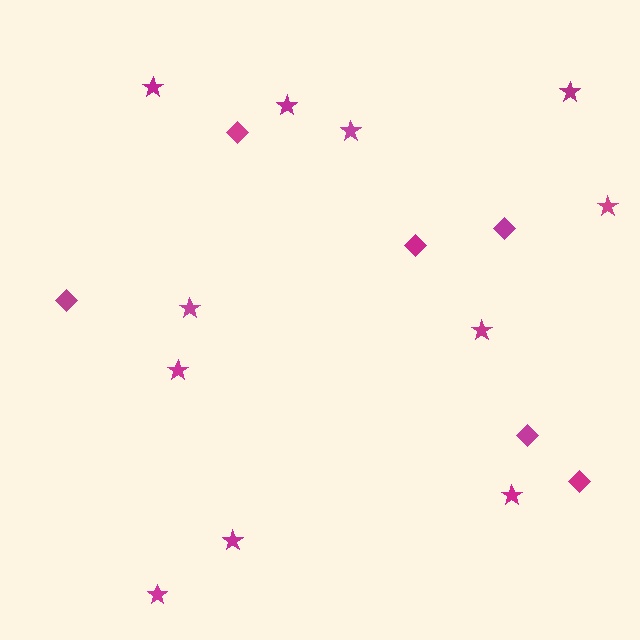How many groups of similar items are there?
There are 2 groups: one group of diamonds (6) and one group of stars (11).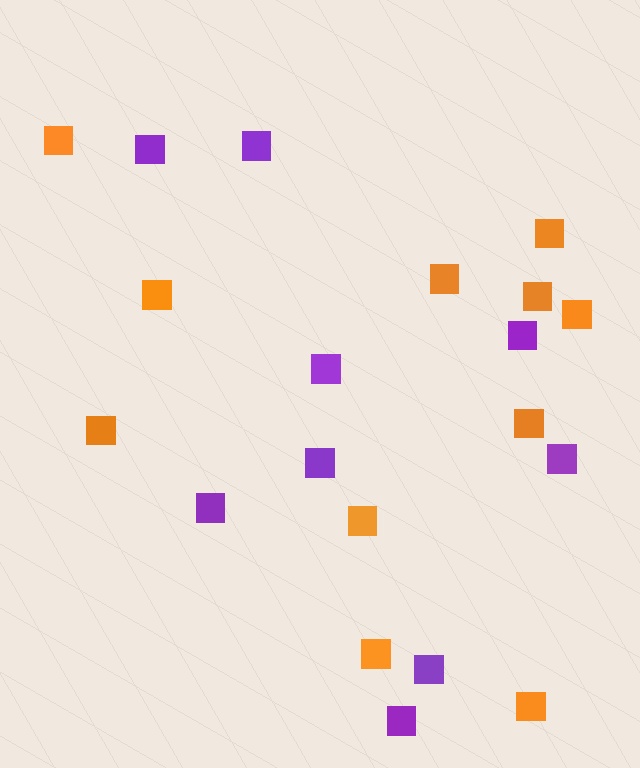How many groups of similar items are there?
There are 2 groups: one group of orange squares (11) and one group of purple squares (9).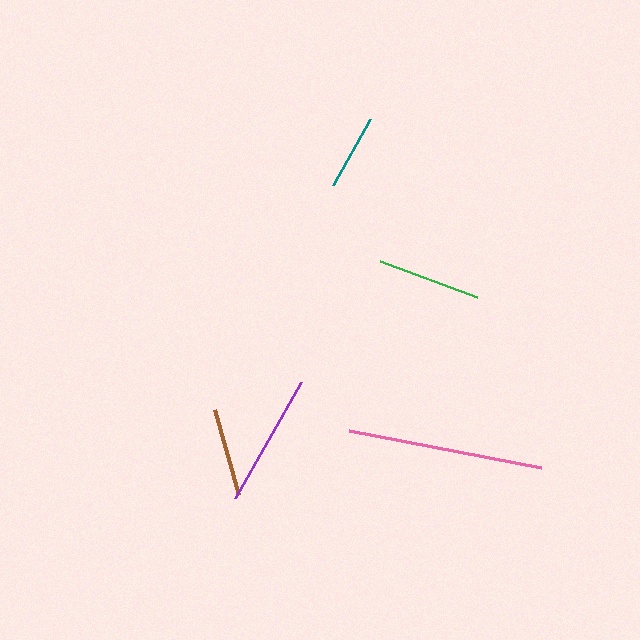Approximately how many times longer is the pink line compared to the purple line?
The pink line is approximately 1.5 times the length of the purple line.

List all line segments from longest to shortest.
From longest to shortest: pink, purple, green, brown, teal.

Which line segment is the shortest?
The teal line is the shortest at approximately 76 pixels.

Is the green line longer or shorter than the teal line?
The green line is longer than the teal line.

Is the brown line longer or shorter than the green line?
The green line is longer than the brown line.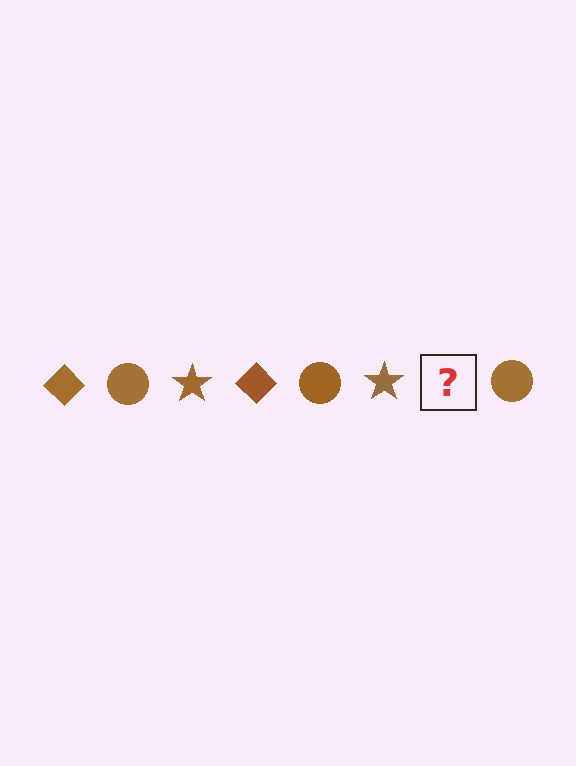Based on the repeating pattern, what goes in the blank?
The blank should be a brown diamond.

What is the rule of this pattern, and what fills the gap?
The rule is that the pattern cycles through diamond, circle, star shapes in brown. The gap should be filled with a brown diamond.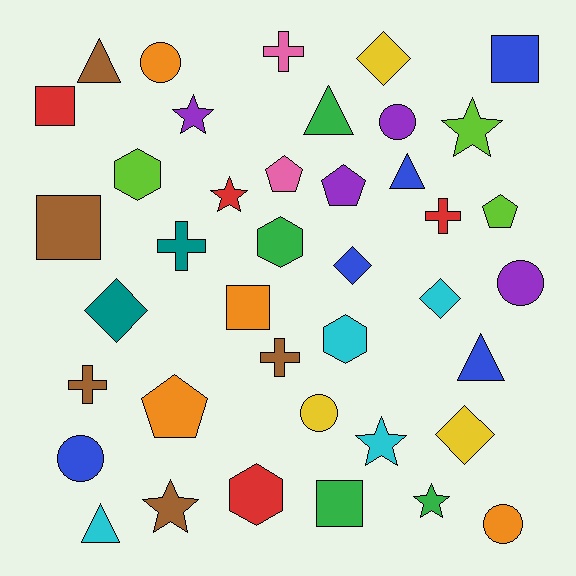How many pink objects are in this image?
There are 2 pink objects.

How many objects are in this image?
There are 40 objects.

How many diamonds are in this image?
There are 5 diamonds.